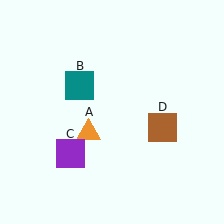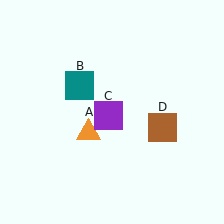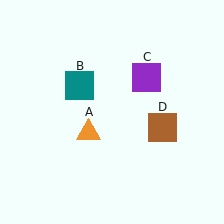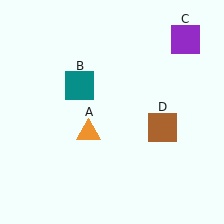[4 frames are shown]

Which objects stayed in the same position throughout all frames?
Orange triangle (object A) and teal square (object B) and brown square (object D) remained stationary.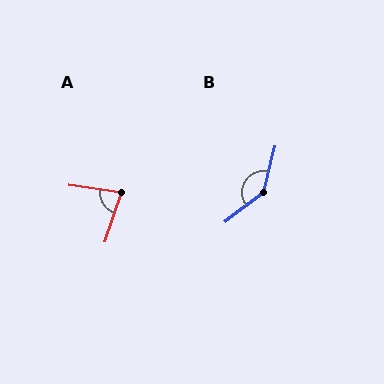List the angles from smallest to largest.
A (79°), B (141°).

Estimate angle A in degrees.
Approximately 79 degrees.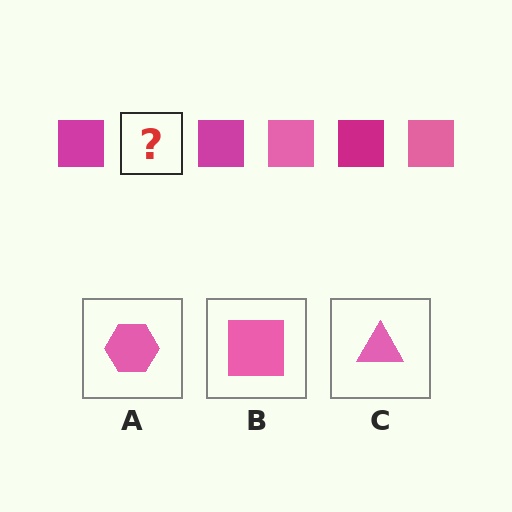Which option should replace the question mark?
Option B.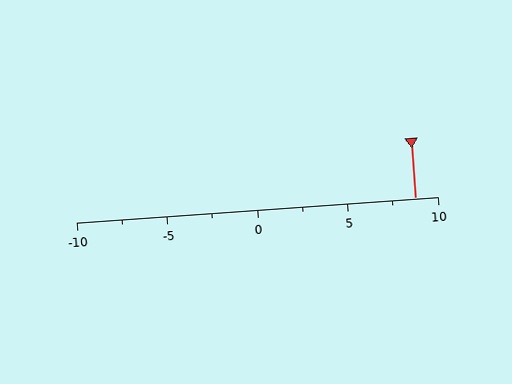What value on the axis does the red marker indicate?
The marker indicates approximately 8.8.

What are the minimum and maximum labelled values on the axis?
The axis runs from -10 to 10.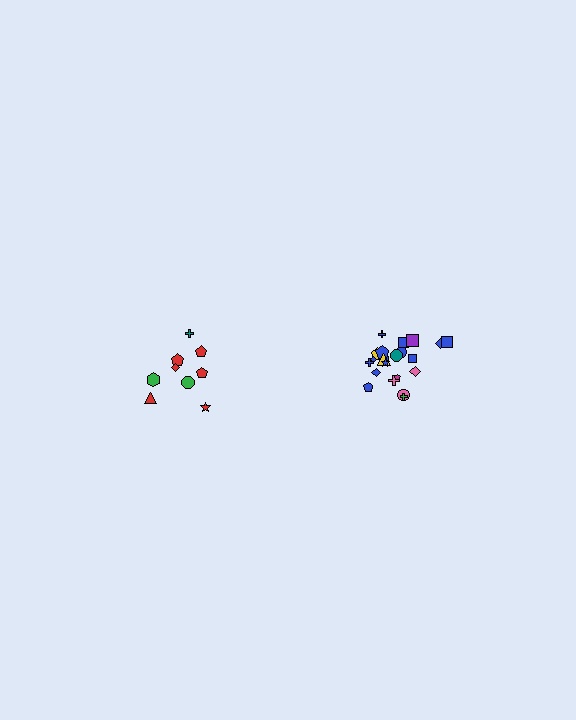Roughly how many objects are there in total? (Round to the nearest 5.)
Roughly 30 objects in total.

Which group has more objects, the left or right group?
The right group.